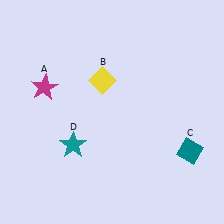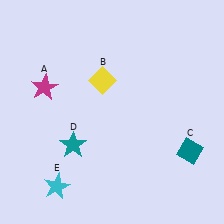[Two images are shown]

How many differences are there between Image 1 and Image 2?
There is 1 difference between the two images.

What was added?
A cyan star (E) was added in Image 2.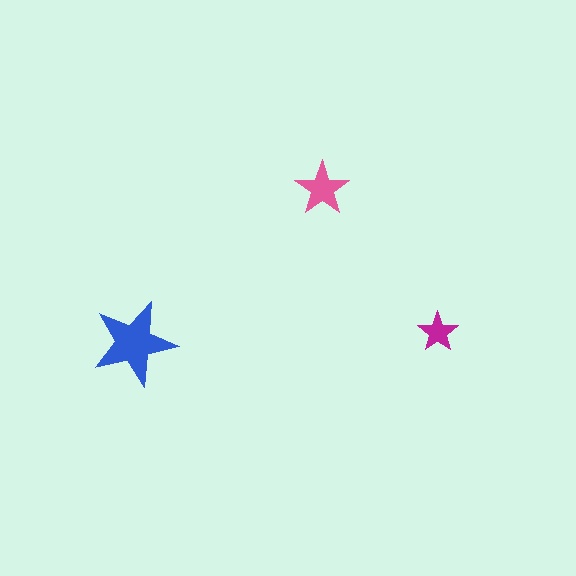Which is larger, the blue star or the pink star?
The blue one.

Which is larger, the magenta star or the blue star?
The blue one.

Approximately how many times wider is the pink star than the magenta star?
About 1.5 times wider.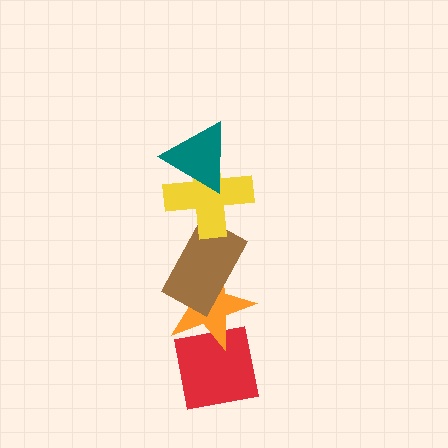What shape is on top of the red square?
The orange star is on top of the red square.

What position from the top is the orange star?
The orange star is 4th from the top.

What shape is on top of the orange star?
The brown rectangle is on top of the orange star.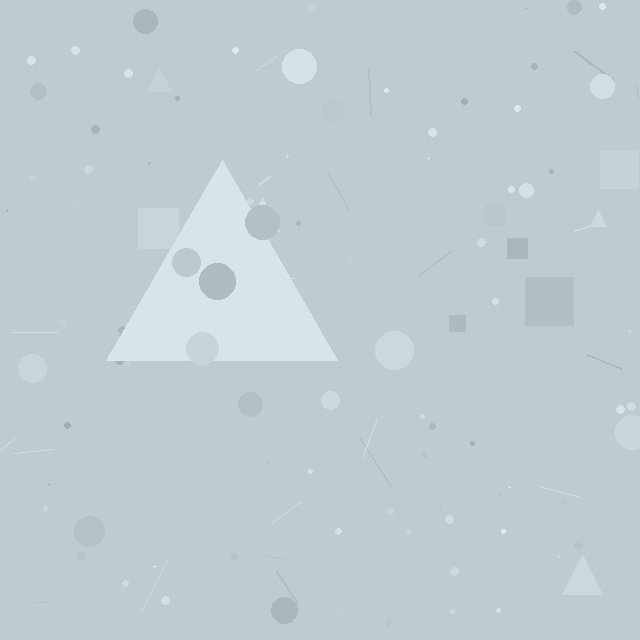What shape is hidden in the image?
A triangle is hidden in the image.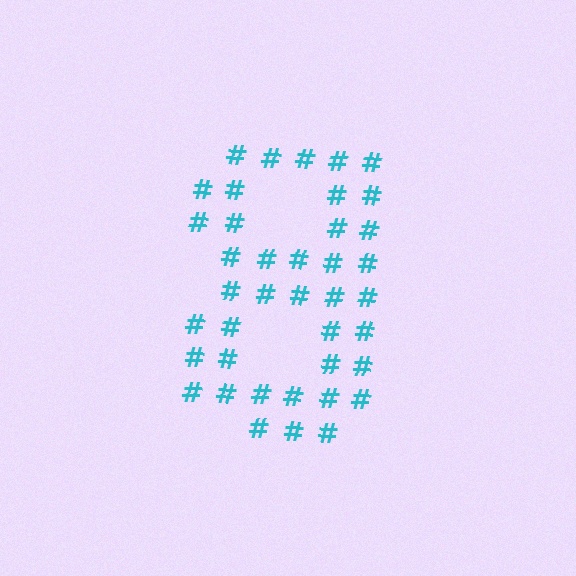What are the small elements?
The small elements are hash symbols.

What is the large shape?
The large shape is the digit 8.